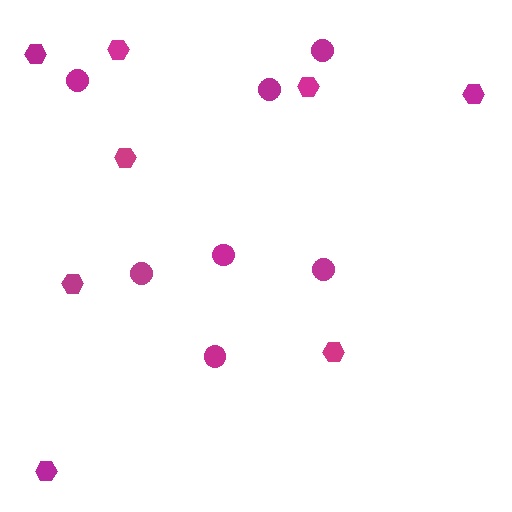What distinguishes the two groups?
There are 2 groups: one group of circles (7) and one group of hexagons (8).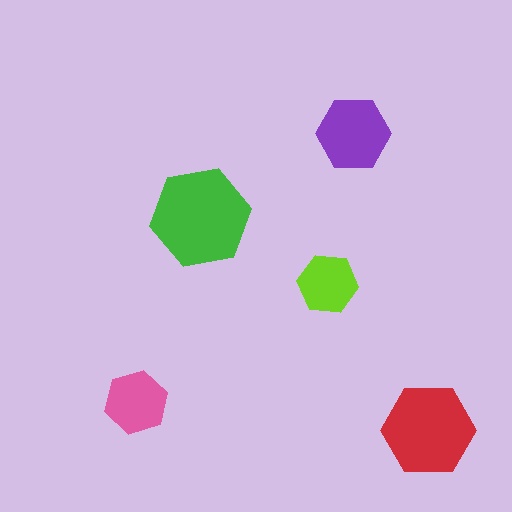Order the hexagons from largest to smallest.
the green one, the red one, the purple one, the pink one, the lime one.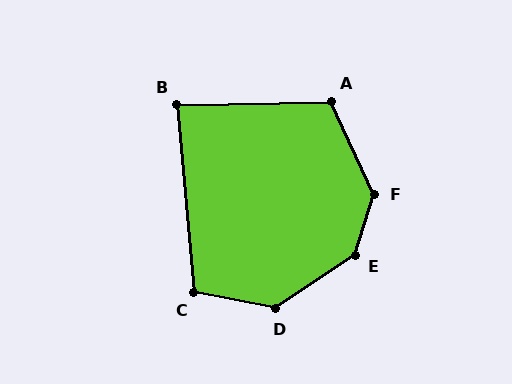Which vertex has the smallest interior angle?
B, at approximately 86 degrees.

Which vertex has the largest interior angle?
E, at approximately 140 degrees.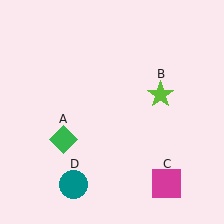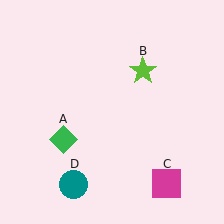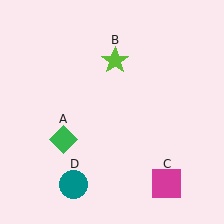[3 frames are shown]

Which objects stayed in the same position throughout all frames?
Green diamond (object A) and magenta square (object C) and teal circle (object D) remained stationary.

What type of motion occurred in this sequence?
The lime star (object B) rotated counterclockwise around the center of the scene.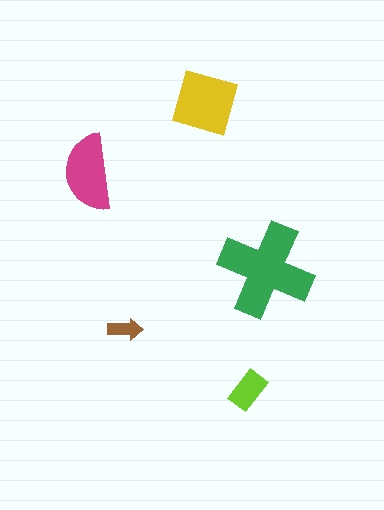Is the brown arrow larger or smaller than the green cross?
Smaller.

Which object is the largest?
The green cross.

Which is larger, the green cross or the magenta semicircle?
The green cross.